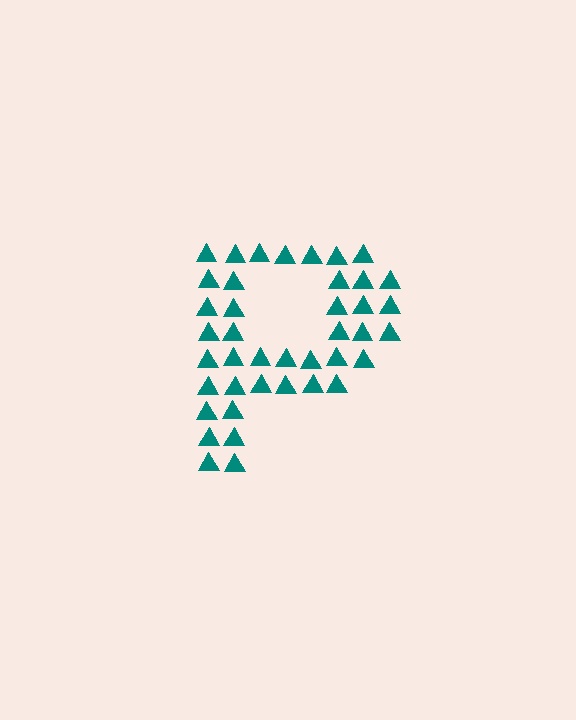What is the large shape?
The large shape is the letter P.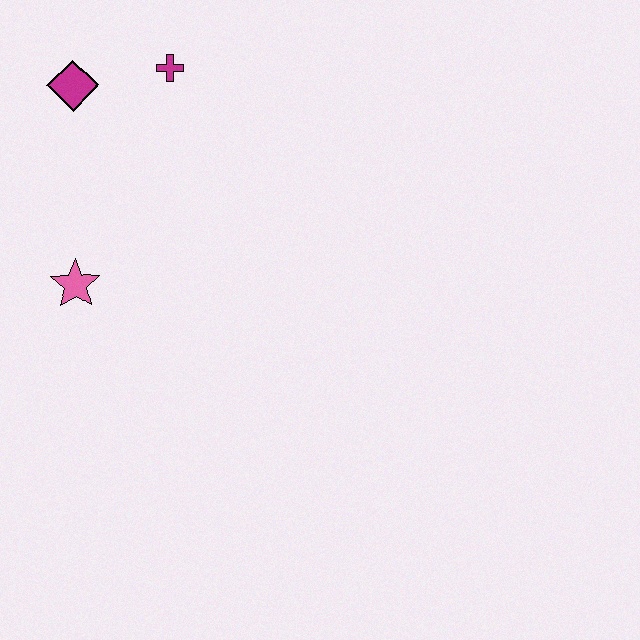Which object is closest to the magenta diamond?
The magenta cross is closest to the magenta diamond.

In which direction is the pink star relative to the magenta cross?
The pink star is below the magenta cross.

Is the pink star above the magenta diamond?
No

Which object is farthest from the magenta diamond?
The pink star is farthest from the magenta diamond.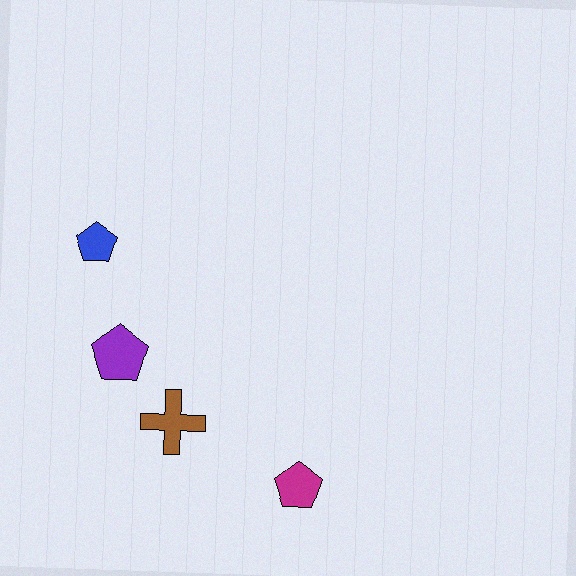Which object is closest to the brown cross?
The purple pentagon is closest to the brown cross.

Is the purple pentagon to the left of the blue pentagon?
No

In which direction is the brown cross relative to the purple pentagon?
The brown cross is below the purple pentagon.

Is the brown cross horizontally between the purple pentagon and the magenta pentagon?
Yes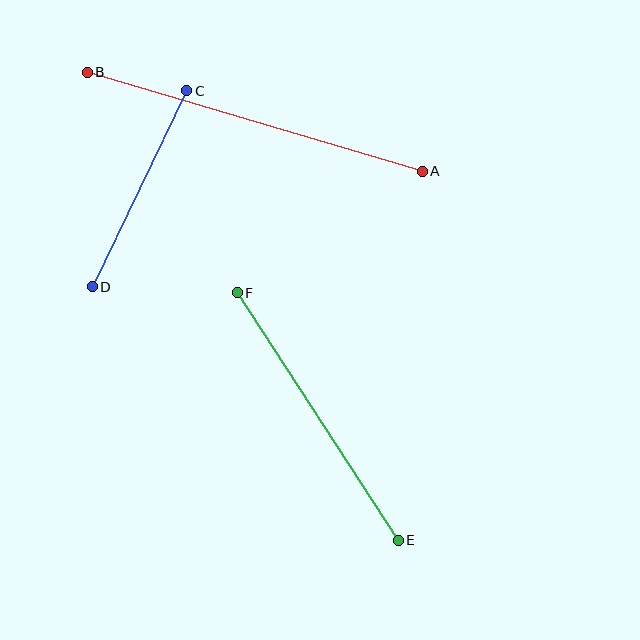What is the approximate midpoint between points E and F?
The midpoint is at approximately (318, 417) pixels.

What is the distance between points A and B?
The distance is approximately 349 pixels.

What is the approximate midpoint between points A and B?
The midpoint is at approximately (255, 122) pixels.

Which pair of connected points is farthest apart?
Points A and B are farthest apart.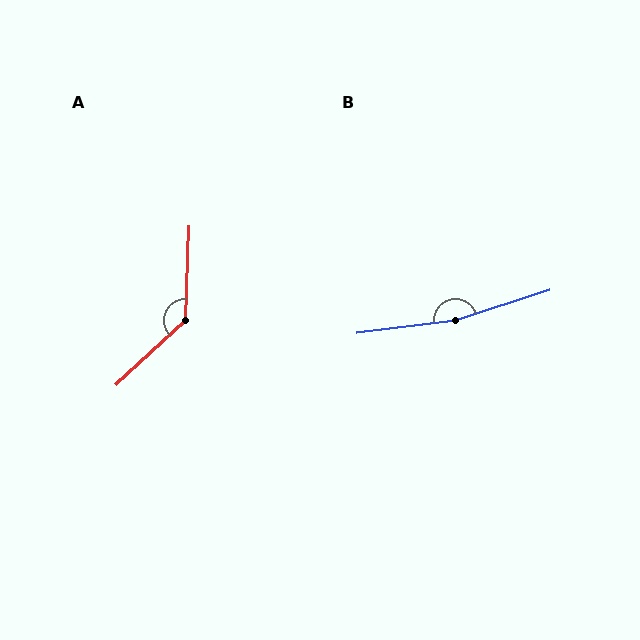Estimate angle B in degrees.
Approximately 169 degrees.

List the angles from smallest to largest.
A (135°), B (169°).